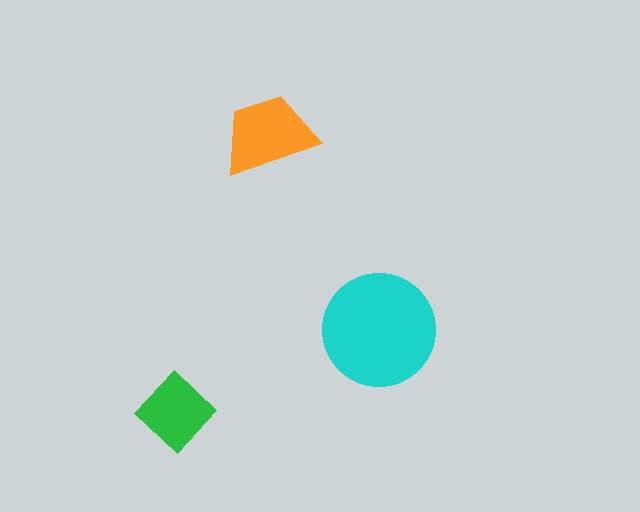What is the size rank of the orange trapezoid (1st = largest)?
2nd.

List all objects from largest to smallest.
The cyan circle, the orange trapezoid, the green diamond.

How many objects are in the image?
There are 3 objects in the image.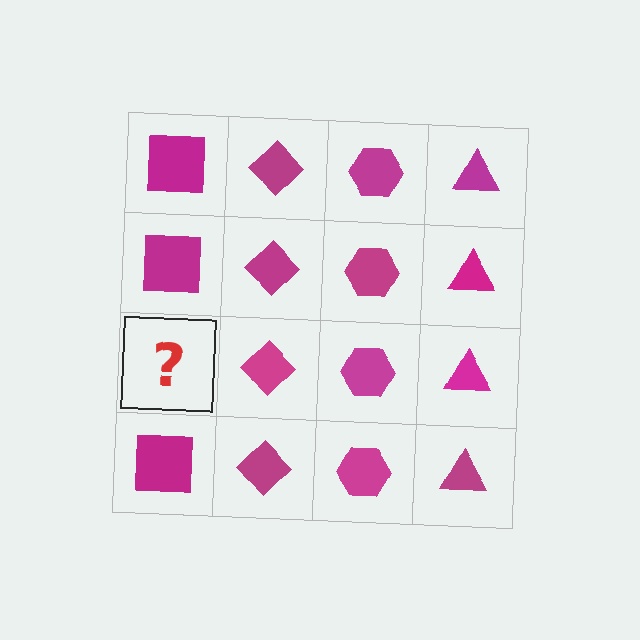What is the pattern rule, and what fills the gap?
The rule is that each column has a consistent shape. The gap should be filled with a magenta square.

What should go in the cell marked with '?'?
The missing cell should contain a magenta square.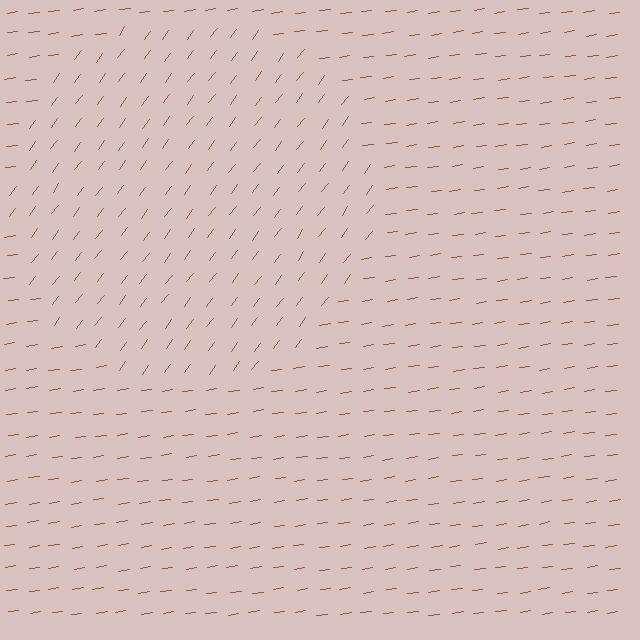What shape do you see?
I see a circle.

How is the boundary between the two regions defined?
The boundary is defined purely by a change in line orientation (approximately 45 degrees difference). All lines are the same color and thickness.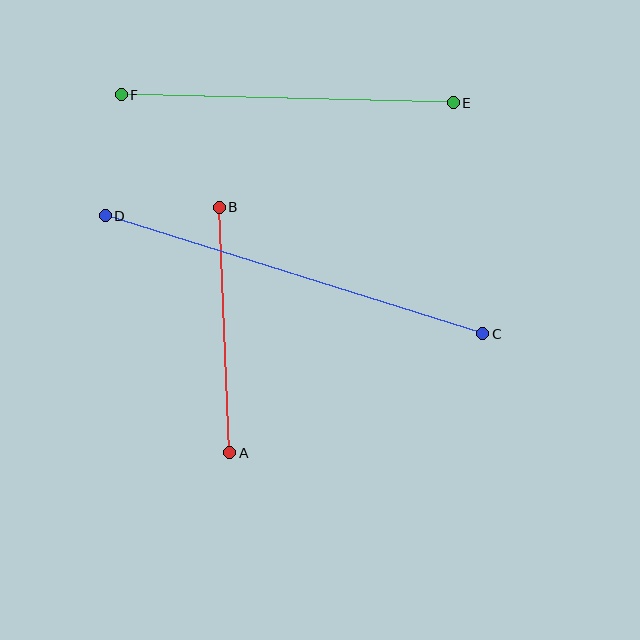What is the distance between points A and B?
The distance is approximately 246 pixels.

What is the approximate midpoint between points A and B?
The midpoint is at approximately (225, 330) pixels.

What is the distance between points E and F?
The distance is approximately 332 pixels.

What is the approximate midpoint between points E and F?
The midpoint is at approximately (287, 99) pixels.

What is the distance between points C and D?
The distance is approximately 396 pixels.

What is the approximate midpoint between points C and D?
The midpoint is at approximately (294, 275) pixels.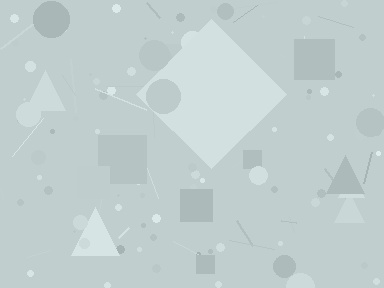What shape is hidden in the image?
A diamond is hidden in the image.